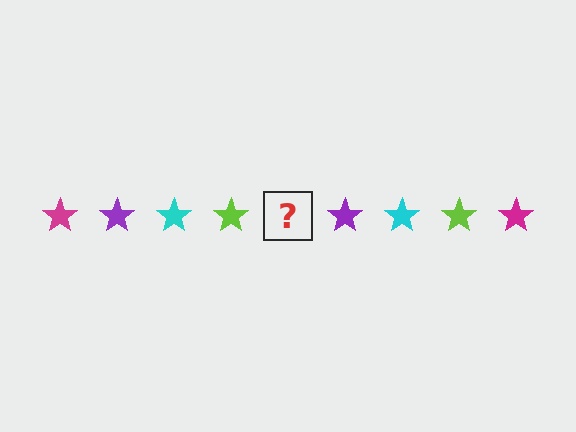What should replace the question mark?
The question mark should be replaced with a magenta star.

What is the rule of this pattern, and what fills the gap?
The rule is that the pattern cycles through magenta, purple, cyan, lime stars. The gap should be filled with a magenta star.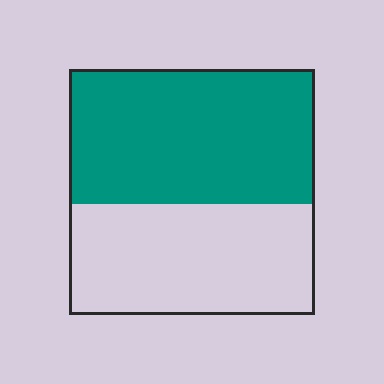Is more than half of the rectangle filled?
Yes.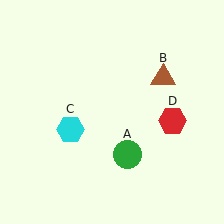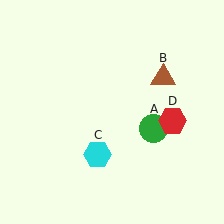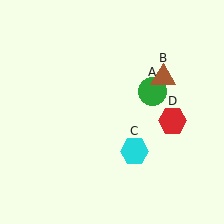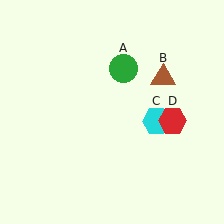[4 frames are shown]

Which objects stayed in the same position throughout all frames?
Brown triangle (object B) and red hexagon (object D) remained stationary.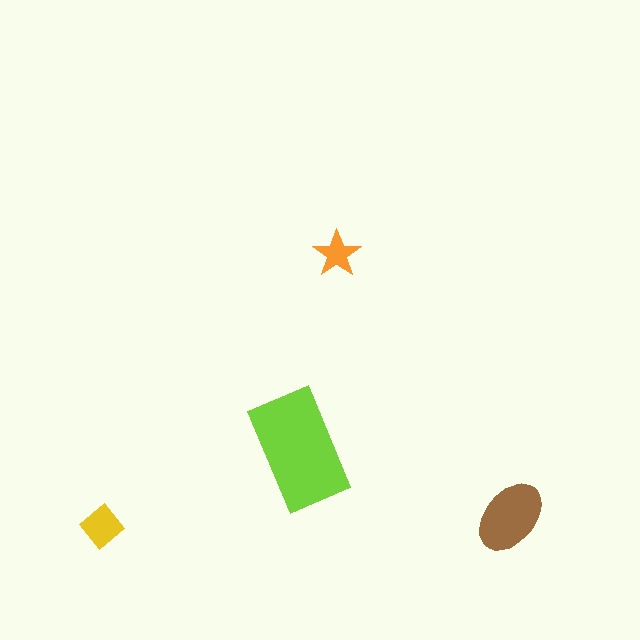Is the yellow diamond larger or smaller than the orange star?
Larger.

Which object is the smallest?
The orange star.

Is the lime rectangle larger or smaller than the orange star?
Larger.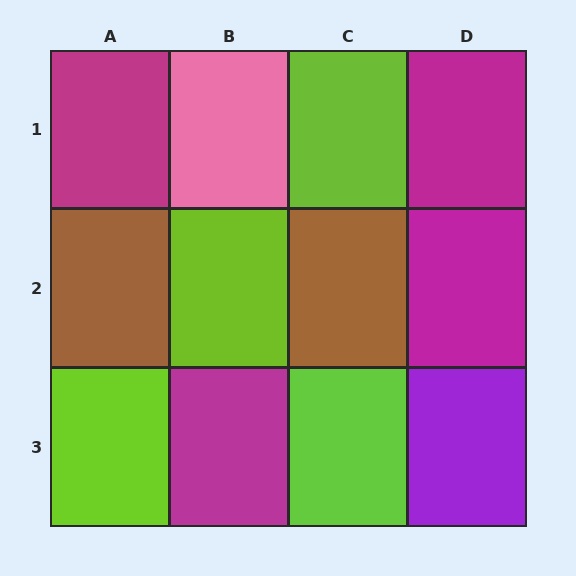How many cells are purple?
1 cell is purple.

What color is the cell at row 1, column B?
Pink.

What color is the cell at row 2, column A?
Brown.